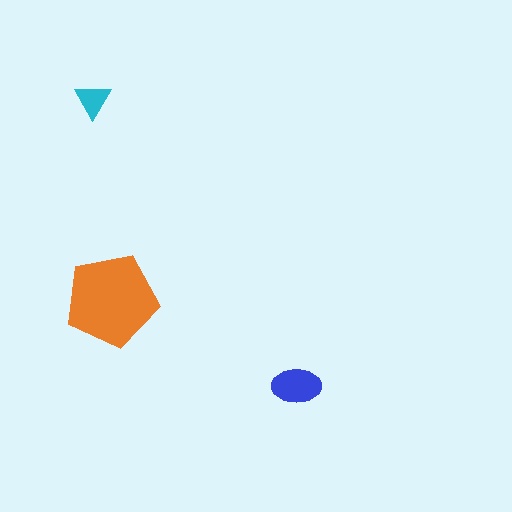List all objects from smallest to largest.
The cyan triangle, the blue ellipse, the orange pentagon.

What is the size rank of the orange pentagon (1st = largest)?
1st.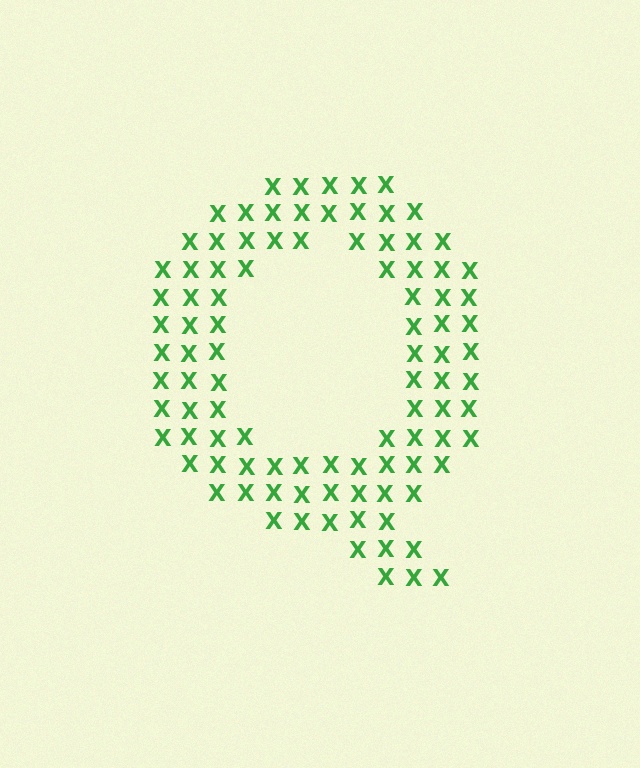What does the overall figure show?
The overall figure shows the letter Q.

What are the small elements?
The small elements are letter X's.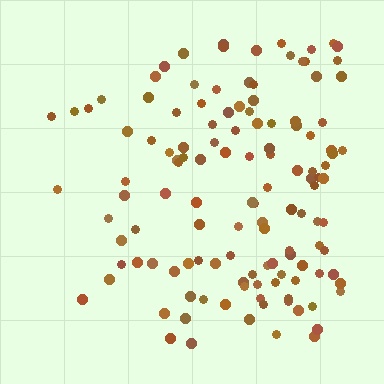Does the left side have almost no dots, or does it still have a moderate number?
Still a moderate number, just noticeably fewer than the right.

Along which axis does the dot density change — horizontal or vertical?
Horizontal.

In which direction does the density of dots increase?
From left to right, with the right side densest.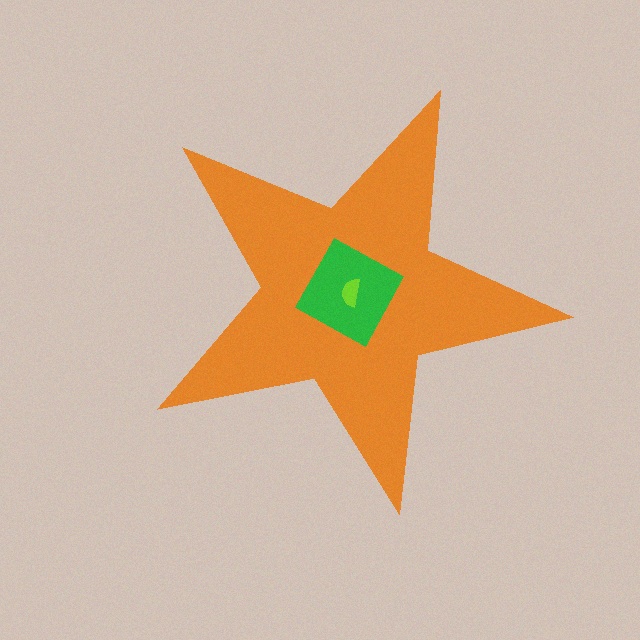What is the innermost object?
The lime semicircle.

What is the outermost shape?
The orange star.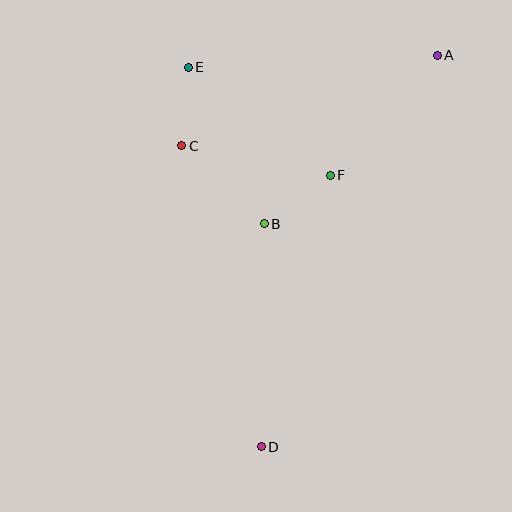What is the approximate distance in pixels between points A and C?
The distance between A and C is approximately 271 pixels.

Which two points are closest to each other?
Points C and E are closest to each other.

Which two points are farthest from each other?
Points A and D are farthest from each other.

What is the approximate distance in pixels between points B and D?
The distance between B and D is approximately 223 pixels.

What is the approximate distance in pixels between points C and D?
The distance between C and D is approximately 311 pixels.